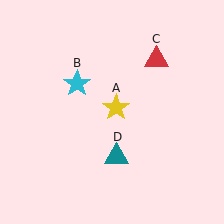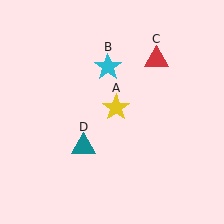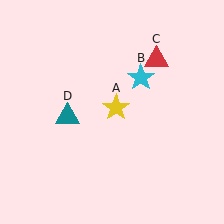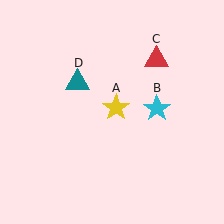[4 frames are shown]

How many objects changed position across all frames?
2 objects changed position: cyan star (object B), teal triangle (object D).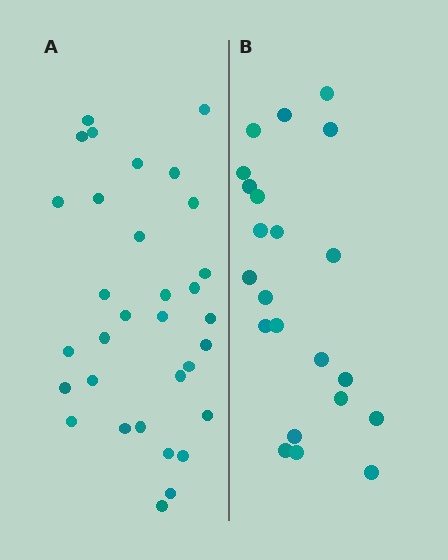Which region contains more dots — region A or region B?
Region A (the left region) has more dots.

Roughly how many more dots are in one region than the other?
Region A has roughly 10 or so more dots than region B.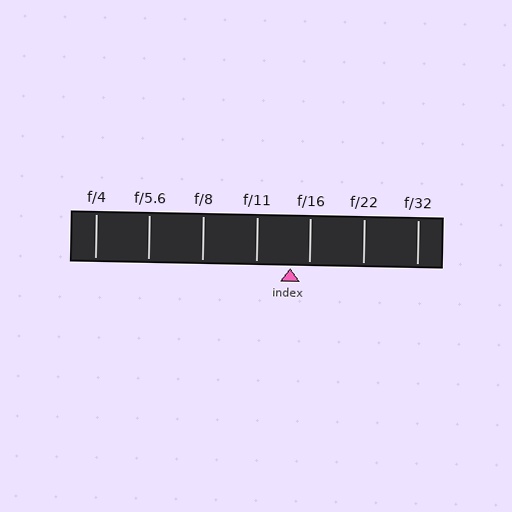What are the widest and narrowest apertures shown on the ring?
The widest aperture shown is f/4 and the narrowest is f/32.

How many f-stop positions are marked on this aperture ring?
There are 7 f-stop positions marked.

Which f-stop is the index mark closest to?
The index mark is closest to f/16.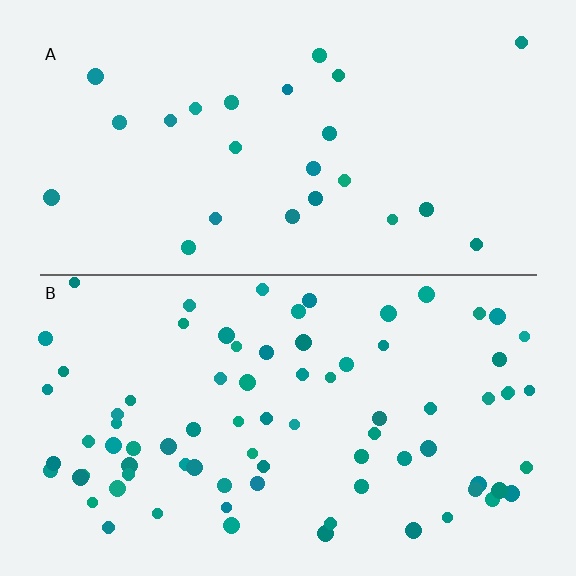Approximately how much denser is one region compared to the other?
Approximately 3.2× — region B over region A.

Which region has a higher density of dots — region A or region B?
B (the bottom).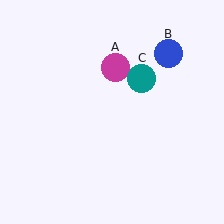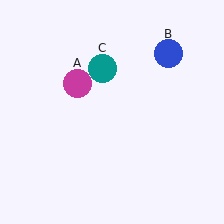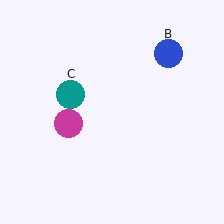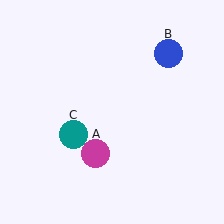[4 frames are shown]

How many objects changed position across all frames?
2 objects changed position: magenta circle (object A), teal circle (object C).